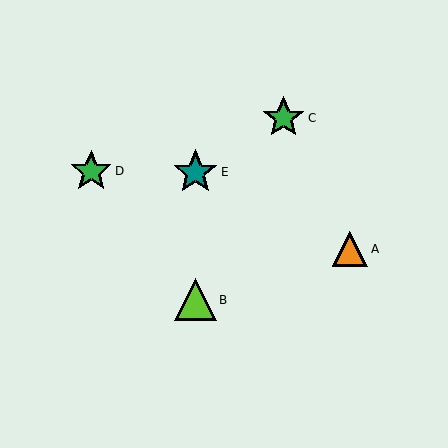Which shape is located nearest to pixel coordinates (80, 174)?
The green star (labeled D) at (91, 171) is nearest to that location.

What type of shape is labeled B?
Shape B is a lime triangle.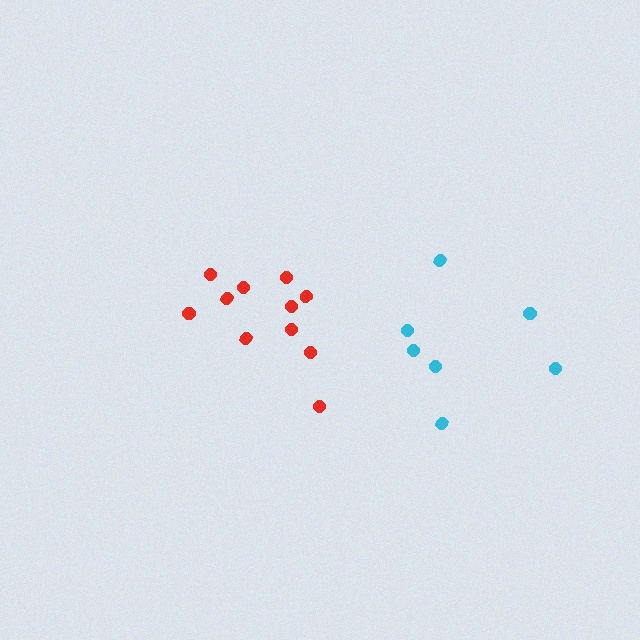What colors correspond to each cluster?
The clusters are colored: red, cyan.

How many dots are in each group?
Group 1: 11 dots, Group 2: 7 dots (18 total).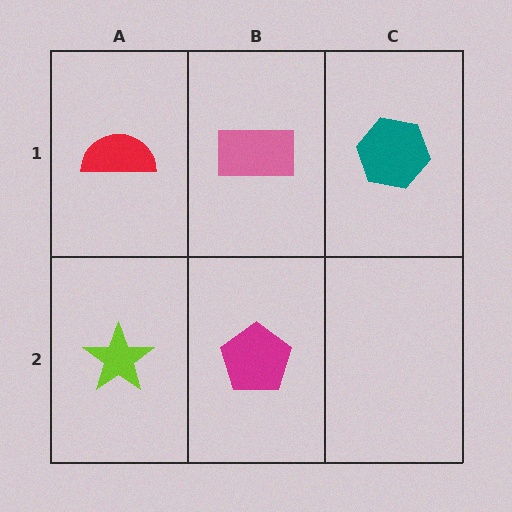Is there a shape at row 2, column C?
No, that cell is empty.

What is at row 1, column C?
A teal hexagon.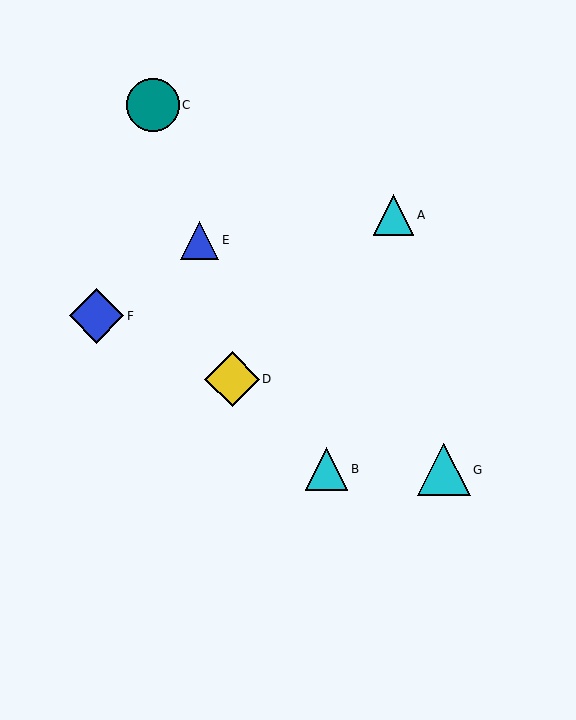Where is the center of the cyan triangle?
The center of the cyan triangle is at (393, 215).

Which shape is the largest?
The blue diamond (labeled F) is the largest.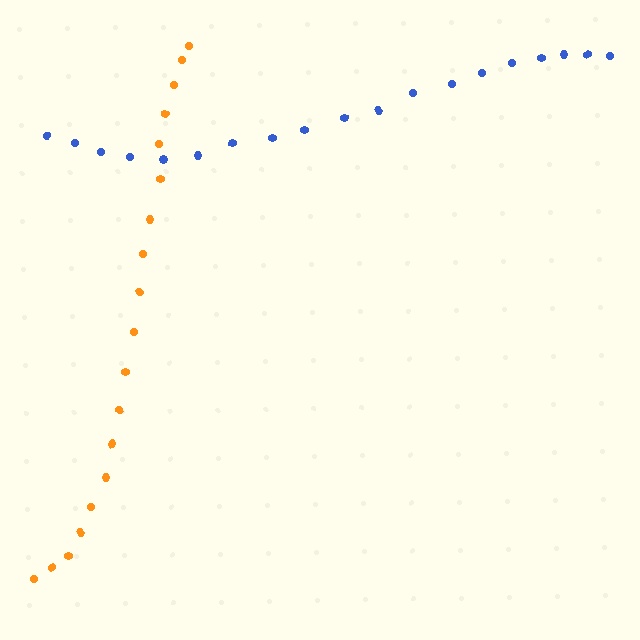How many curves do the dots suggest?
There are 2 distinct paths.